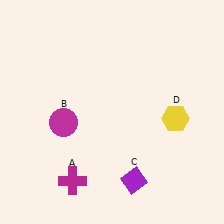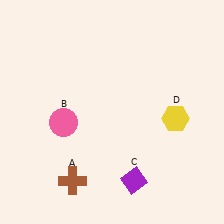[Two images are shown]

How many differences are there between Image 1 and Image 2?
There are 2 differences between the two images.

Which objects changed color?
A changed from magenta to brown. B changed from magenta to pink.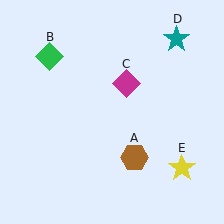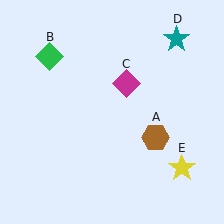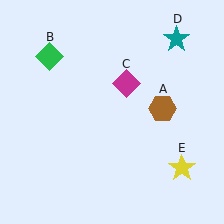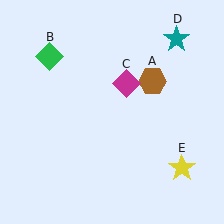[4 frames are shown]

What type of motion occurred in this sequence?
The brown hexagon (object A) rotated counterclockwise around the center of the scene.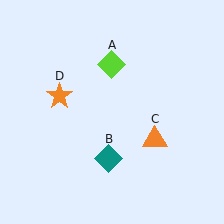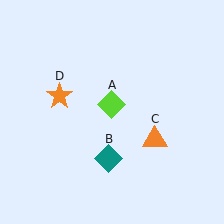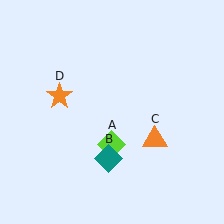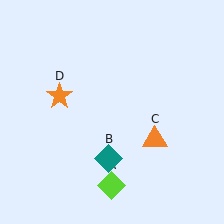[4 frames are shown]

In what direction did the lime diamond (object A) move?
The lime diamond (object A) moved down.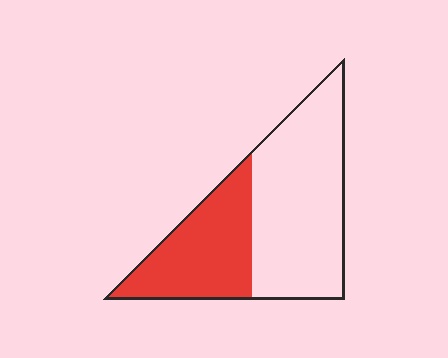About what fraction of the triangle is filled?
About three eighths (3/8).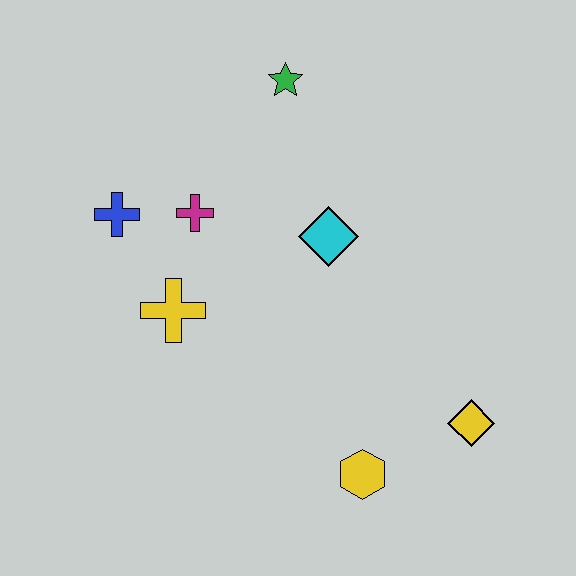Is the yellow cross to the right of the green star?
No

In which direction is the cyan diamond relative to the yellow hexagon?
The cyan diamond is above the yellow hexagon.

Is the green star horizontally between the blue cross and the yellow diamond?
Yes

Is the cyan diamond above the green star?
No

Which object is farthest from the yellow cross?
The yellow diamond is farthest from the yellow cross.